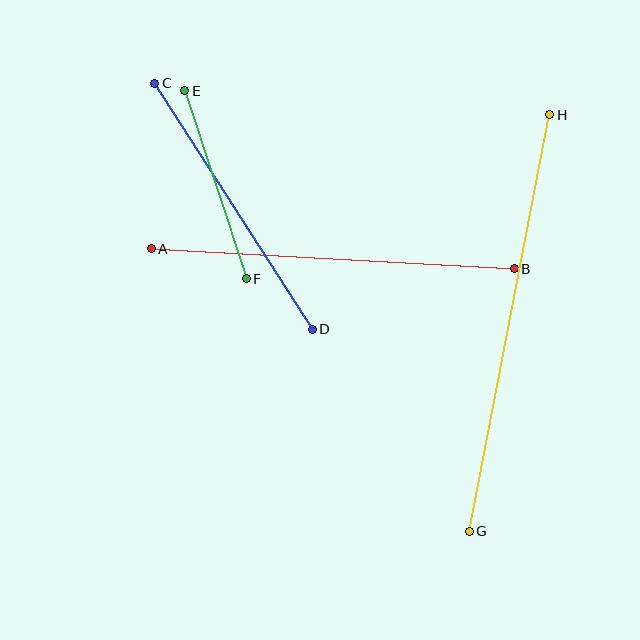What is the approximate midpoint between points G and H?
The midpoint is at approximately (509, 323) pixels.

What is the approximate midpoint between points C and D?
The midpoint is at approximately (233, 206) pixels.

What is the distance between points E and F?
The distance is approximately 198 pixels.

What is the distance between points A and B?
The distance is approximately 364 pixels.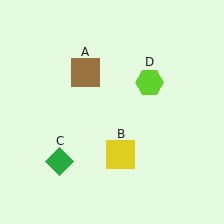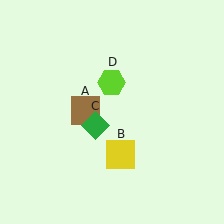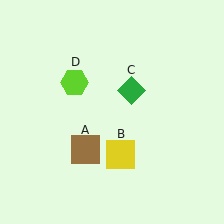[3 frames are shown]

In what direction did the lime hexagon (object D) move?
The lime hexagon (object D) moved left.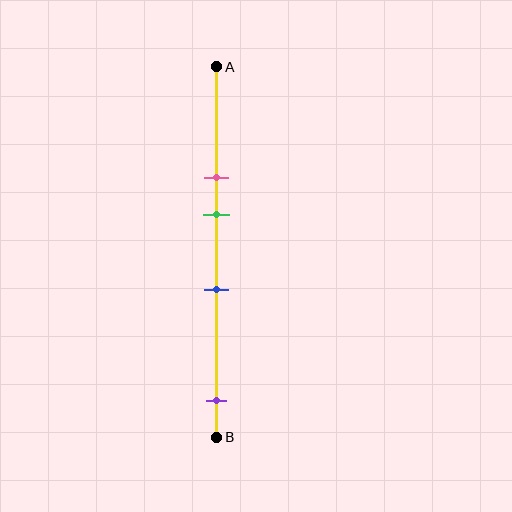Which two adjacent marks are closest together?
The pink and green marks are the closest adjacent pair.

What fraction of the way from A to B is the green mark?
The green mark is approximately 40% (0.4) of the way from A to B.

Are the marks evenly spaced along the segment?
No, the marks are not evenly spaced.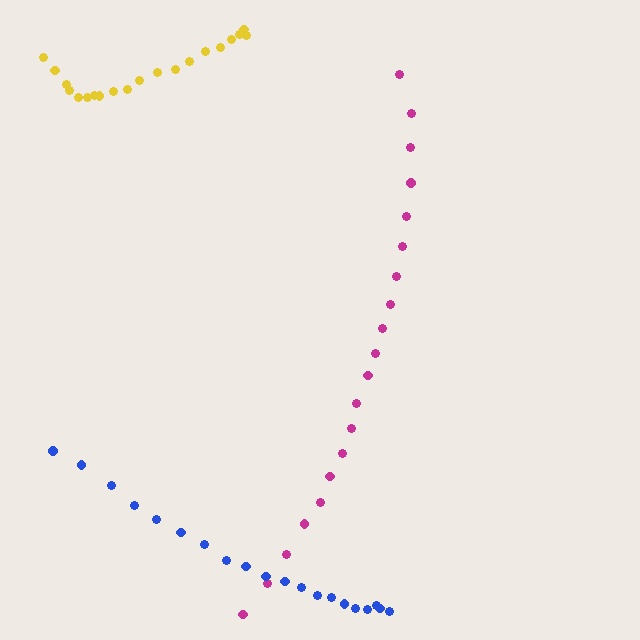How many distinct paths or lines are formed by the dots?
There are 3 distinct paths.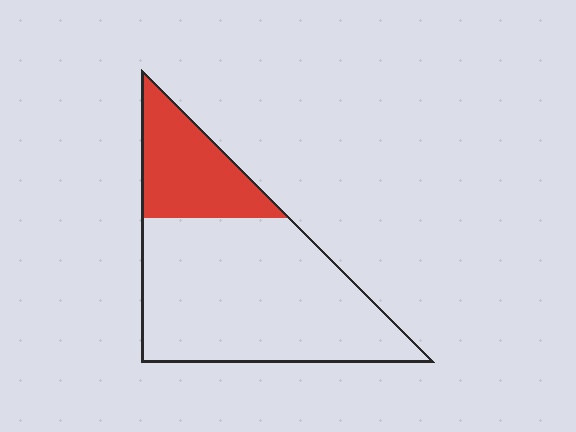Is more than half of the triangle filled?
No.